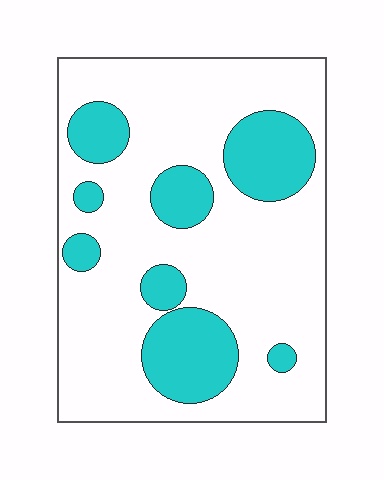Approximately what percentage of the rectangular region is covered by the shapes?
Approximately 25%.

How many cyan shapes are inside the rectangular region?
8.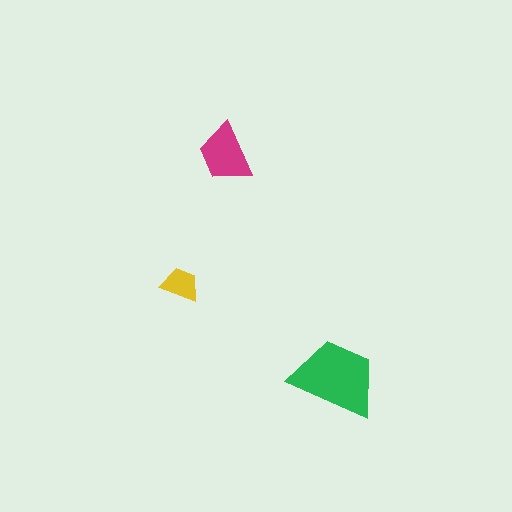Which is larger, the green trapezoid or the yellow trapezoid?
The green one.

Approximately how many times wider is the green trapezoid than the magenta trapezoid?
About 1.5 times wider.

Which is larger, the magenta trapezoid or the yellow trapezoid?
The magenta one.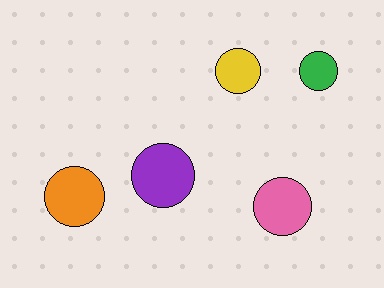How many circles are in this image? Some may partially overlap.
There are 5 circles.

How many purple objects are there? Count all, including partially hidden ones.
There is 1 purple object.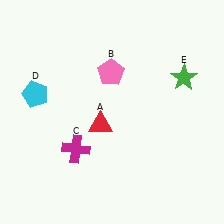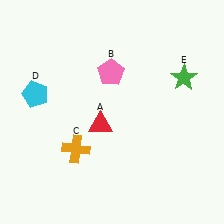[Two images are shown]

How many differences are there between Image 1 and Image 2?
There is 1 difference between the two images.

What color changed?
The cross (C) changed from magenta in Image 1 to orange in Image 2.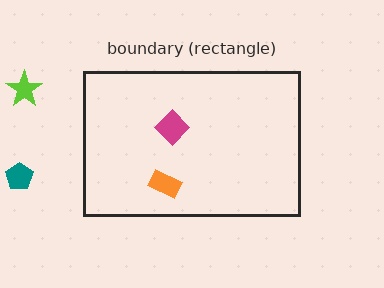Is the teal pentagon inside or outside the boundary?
Outside.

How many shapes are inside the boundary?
2 inside, 2 outside.